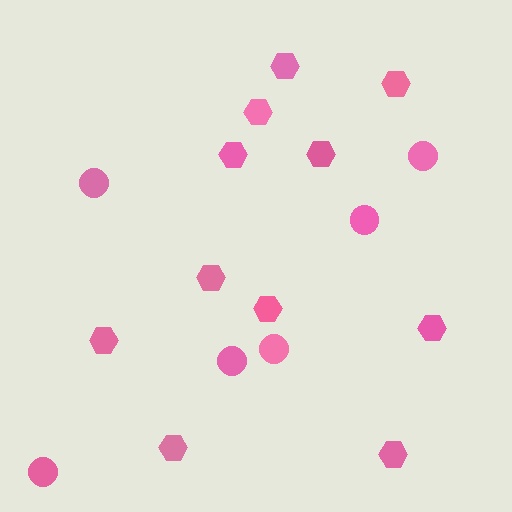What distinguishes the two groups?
There are 2 groups: one group of circles (6) and one group of hexagons (11).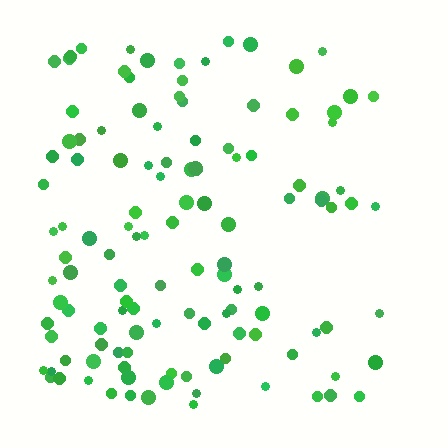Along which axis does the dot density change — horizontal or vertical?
Horizontal.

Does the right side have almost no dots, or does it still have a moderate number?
Still a moderate number, just noticeably fewer than the left.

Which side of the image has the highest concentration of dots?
The left.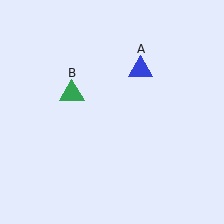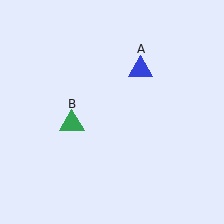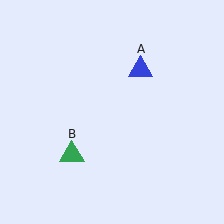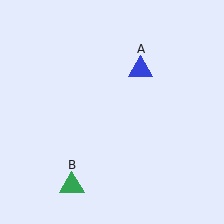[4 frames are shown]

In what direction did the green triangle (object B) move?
The green triangle (object B) moved down.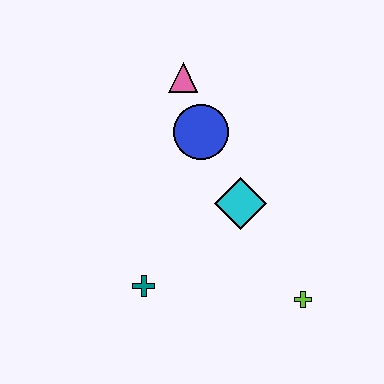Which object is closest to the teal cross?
The cyan diamond is closest to the teal cross.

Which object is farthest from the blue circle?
The lime cross is farthest from the blue circle.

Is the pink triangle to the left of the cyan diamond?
Yes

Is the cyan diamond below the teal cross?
No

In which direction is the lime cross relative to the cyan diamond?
The lime cross is below the cyan diamond.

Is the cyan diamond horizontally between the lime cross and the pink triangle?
Yes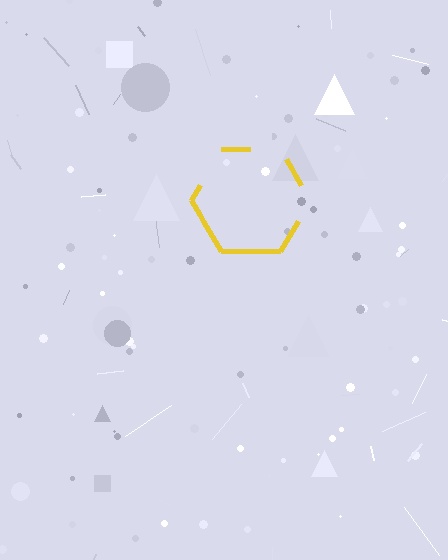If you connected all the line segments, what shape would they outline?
They would outline a hexagon.